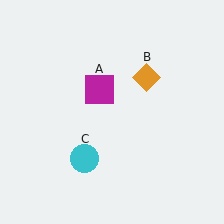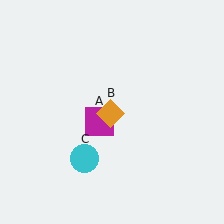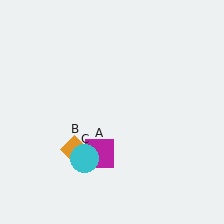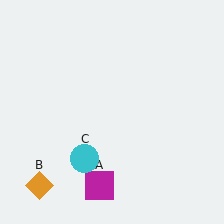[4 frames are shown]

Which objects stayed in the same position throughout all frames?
Cyan circle (object C) remained stationary.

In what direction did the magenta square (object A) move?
The magenta square (object A) moved down.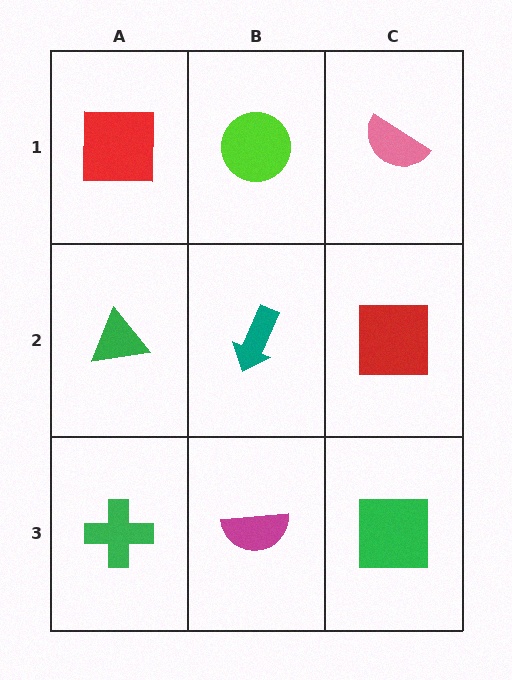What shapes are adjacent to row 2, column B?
A lime circle (row 1, column B), a magenta semicircle (row 3, column B), a green triangle (row 2, column A), a red square (row 2, column C).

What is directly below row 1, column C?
A red square.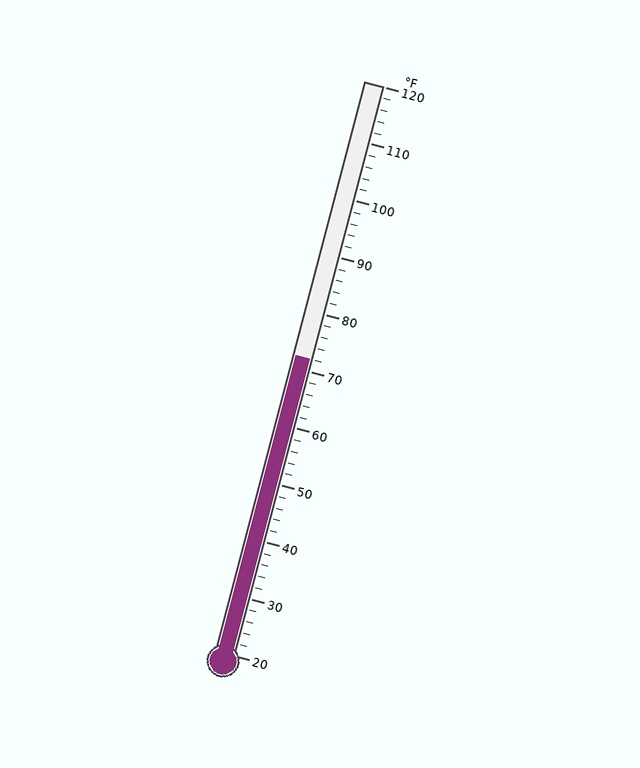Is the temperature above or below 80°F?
The temperature is below 80°F.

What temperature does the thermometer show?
The thermometer shows approximately 72°F.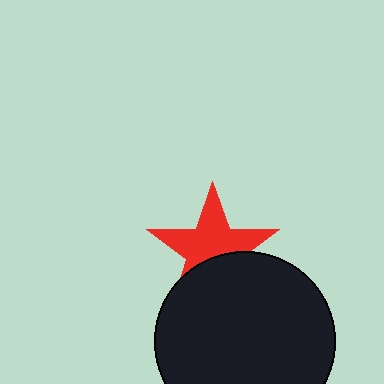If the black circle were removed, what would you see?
You would see the complete red star.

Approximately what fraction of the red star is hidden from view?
Roughly 38% of the red star is hidden behind the black circle.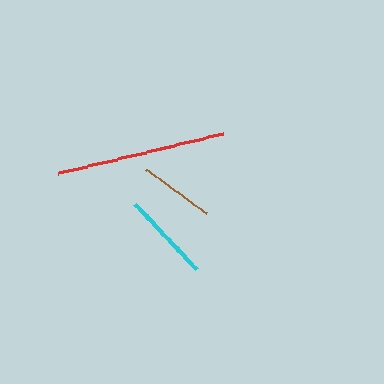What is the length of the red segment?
The red segment is approximately 169 pixels long.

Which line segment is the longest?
The red line is the longest at approximately 169 pixels.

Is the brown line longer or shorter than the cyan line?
The cyan line is longer than the brown line.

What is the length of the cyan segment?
The cyan segment is approximately 90 pixels long.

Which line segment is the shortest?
The brown line is the shortest at approximately 74 pixels.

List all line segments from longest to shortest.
From longest to shortest: red, cyan, brown.